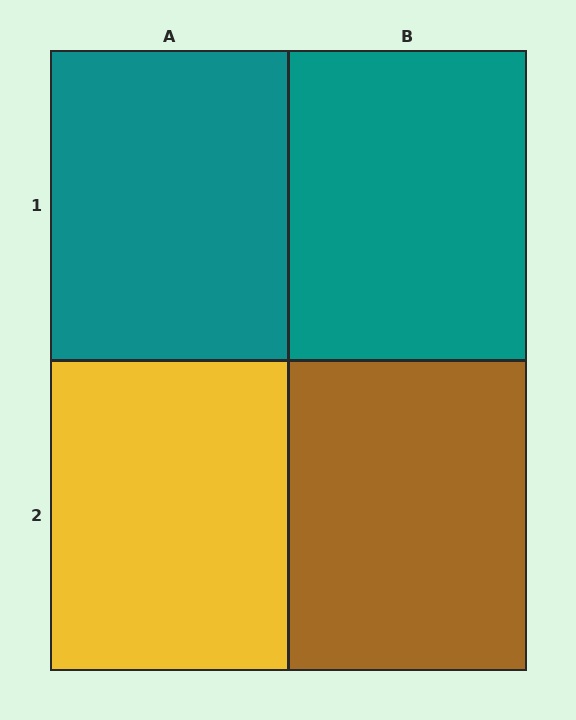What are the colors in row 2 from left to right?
Yellow, brown.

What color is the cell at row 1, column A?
Teal.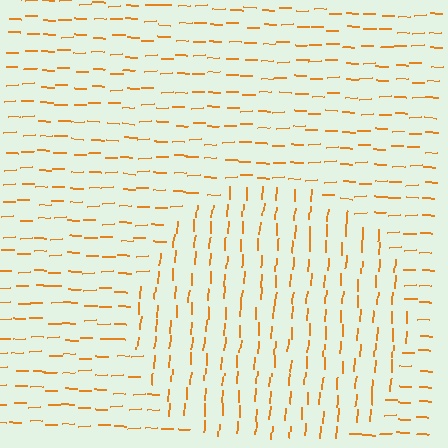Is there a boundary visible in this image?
Yes, there is a texture boundary formed by a change in line orientation.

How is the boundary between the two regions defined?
The boundary is defined purely by a change in line orientation (approximately 85 degrees difference). All lines are the same color and thickness.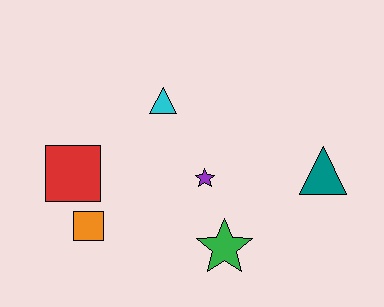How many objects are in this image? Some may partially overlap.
There are 6 objects.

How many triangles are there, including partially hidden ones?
There are 2 triangles.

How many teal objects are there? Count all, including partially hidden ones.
There is 1 teal object.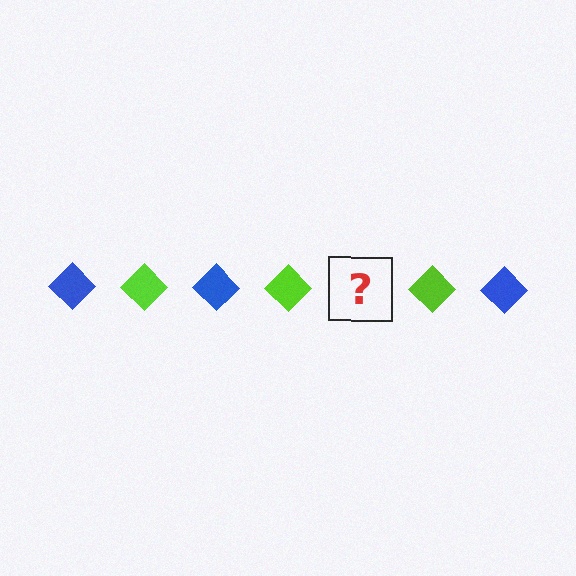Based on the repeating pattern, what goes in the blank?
The blank should be a blue diamond.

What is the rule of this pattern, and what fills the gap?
The rule is that the pattern cycles through blue, lime diamonds. The gap should be filled with a blue diamond.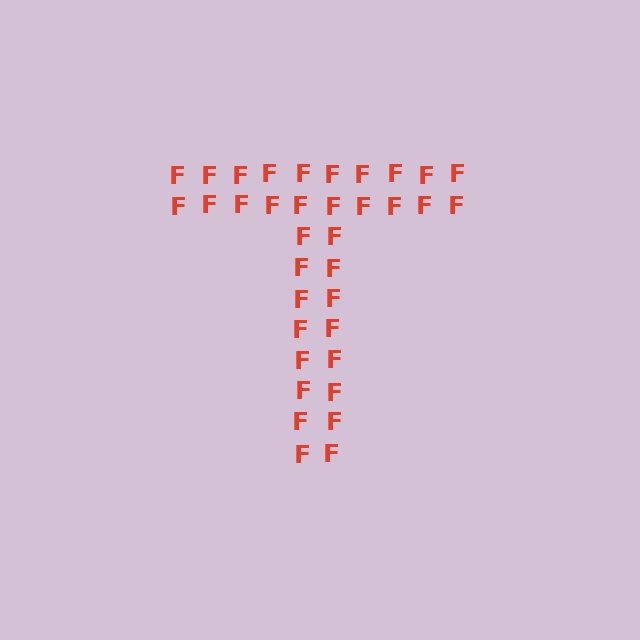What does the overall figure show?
The overall figure shows the letter T.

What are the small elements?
The small elements are letter F's.